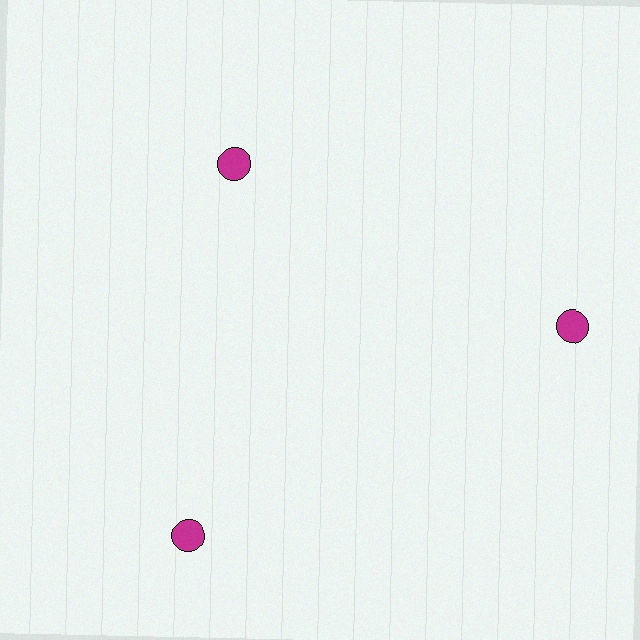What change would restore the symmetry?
The symmetry would be restored by moving it outward, back onto the ring so that all 3 circles sit at equal angles and equal distance from the center.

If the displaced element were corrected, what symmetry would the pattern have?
It would have 3-fold rotational symmetry — the pattern would map onto itself every 120 degrees.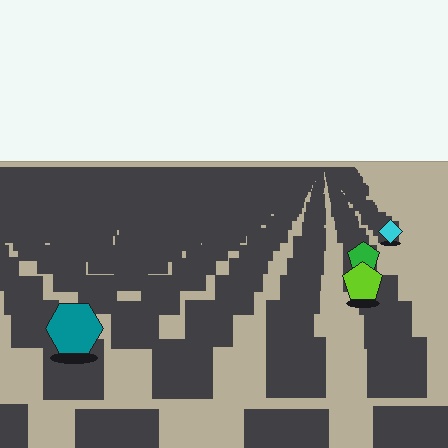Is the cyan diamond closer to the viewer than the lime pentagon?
No. The lime pentagon is closer — you can tell from the texture gradient: the ground texture is coarser near it.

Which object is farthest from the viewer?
The cyan diamond is farthest from the viewer. It appears smaller and the ground texture around it is denser.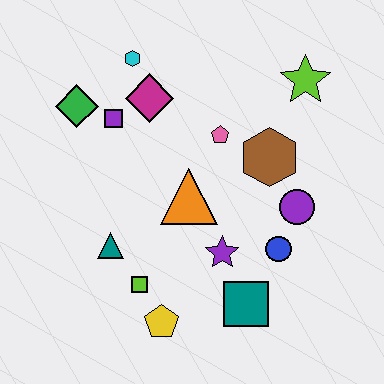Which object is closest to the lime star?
The brown hexagon is closest to the lime star.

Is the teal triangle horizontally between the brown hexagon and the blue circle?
No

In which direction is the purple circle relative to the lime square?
The purple circle is to the right of the lime square.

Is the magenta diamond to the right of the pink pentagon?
No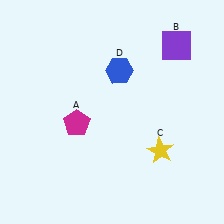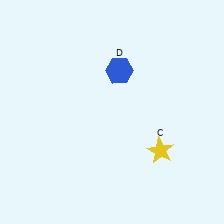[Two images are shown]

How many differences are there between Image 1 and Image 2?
There are 2 differences between the two images.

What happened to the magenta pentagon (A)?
The magenta pentagon (A) was removed in Image 2. It was in the bottom-left area of Image 1.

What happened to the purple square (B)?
The purple square (B) was removed in Image 2. It was in the top-right area of Image 1.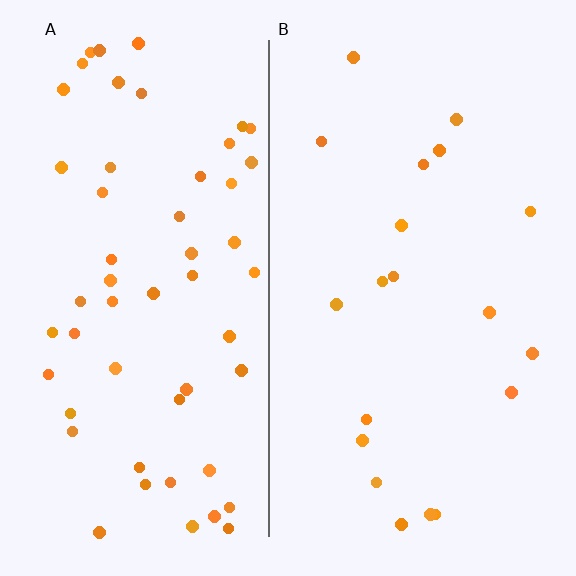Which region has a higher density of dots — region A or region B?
A (the left).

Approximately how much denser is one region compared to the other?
Approximately 2.8× — region A over region B.